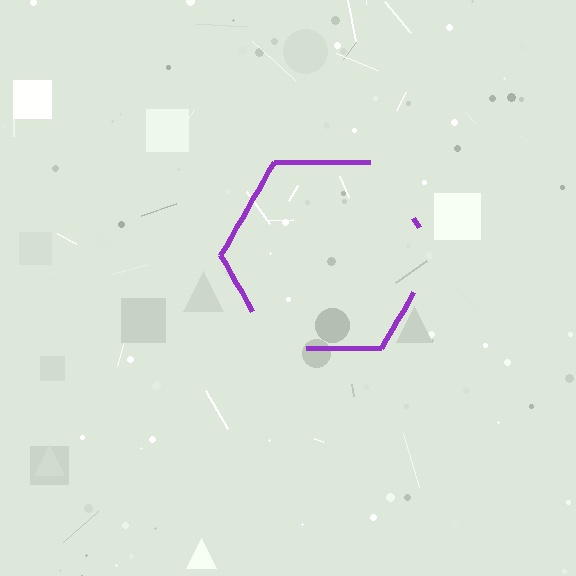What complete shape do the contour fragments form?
The contour fragments form a hexagon.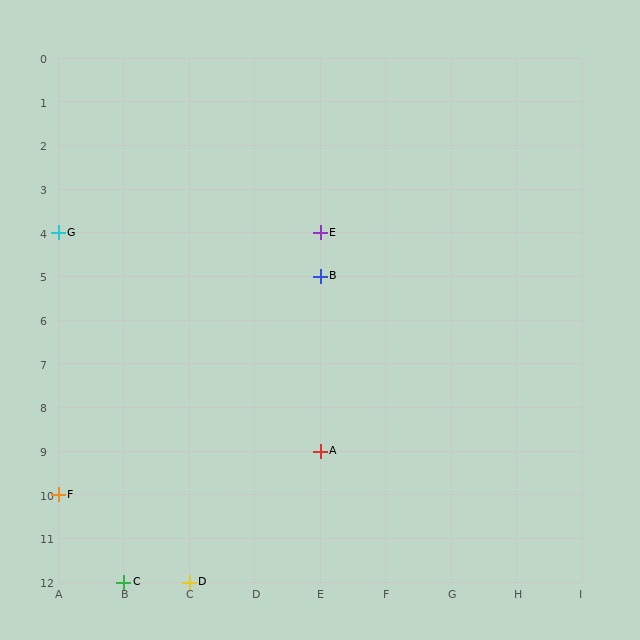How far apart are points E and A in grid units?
Points E and A are 5 rows apart.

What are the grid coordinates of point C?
Point C is at grid coordinates (B, 12).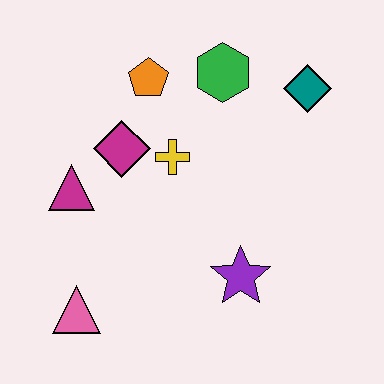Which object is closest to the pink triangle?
The magenta triangle is closest to the pink triangle.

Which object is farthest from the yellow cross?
The pink triangle is farthest from the yellow cross.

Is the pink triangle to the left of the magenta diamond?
Yes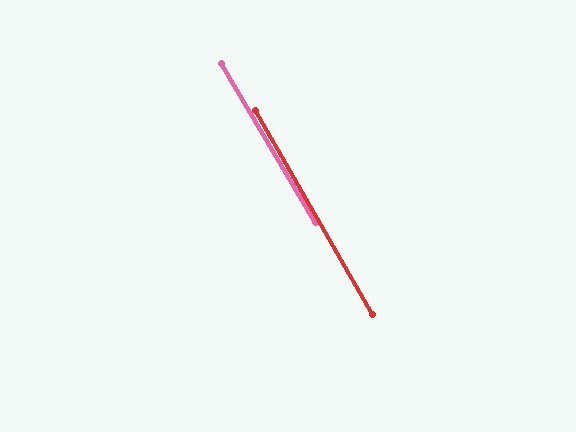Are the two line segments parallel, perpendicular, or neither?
Parallel — their directions differ by only 0.7°.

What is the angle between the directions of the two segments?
Approximately 1 degree.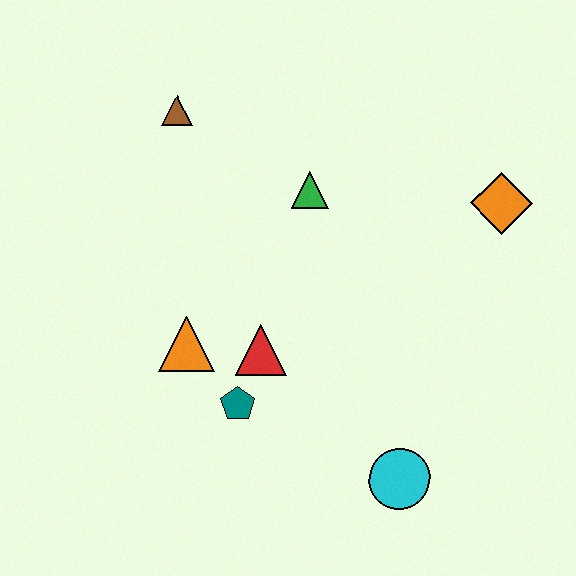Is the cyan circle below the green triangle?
Yes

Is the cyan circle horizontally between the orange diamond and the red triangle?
Yes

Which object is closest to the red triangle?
The teal pentagon is closest to the red triangle.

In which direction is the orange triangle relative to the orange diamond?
The orange triangle is to the left of the orange diamond.